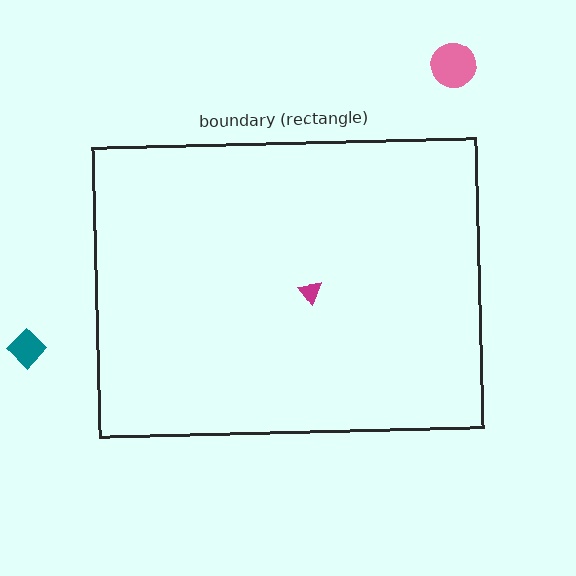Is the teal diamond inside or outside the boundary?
Outside.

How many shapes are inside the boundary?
1 inside, 2 outside.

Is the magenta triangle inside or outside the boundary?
Inside.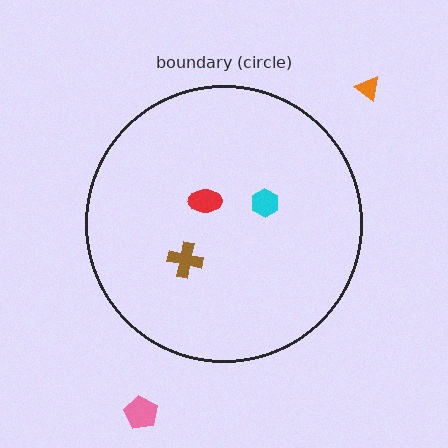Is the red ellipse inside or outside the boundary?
Inside.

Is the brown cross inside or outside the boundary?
Inside.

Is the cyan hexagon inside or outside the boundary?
Inside.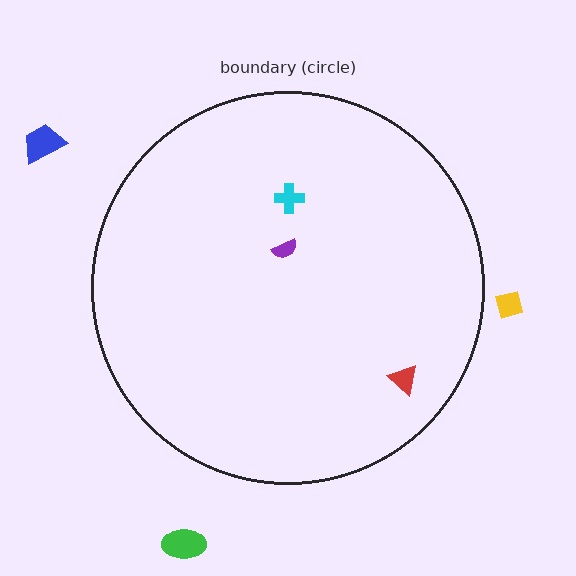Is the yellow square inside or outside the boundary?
Outside.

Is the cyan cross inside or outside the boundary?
Inside.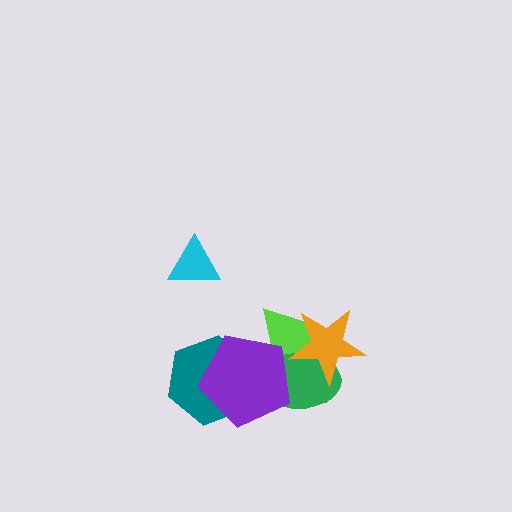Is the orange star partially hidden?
No, no other shape covers it.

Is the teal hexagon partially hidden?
Yes, it is partially covered by another shape.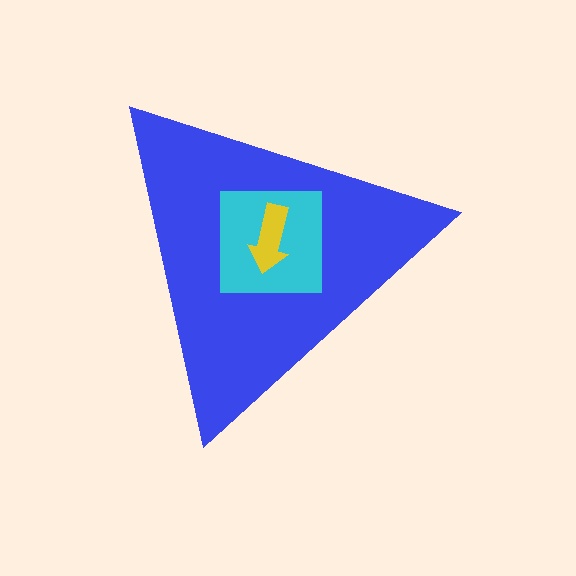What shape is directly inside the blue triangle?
The cyan square.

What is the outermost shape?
The blue triangle.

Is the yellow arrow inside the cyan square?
Yes.